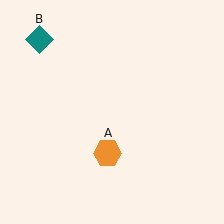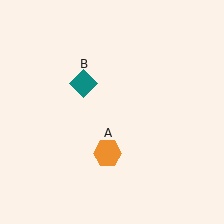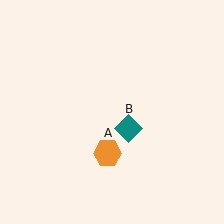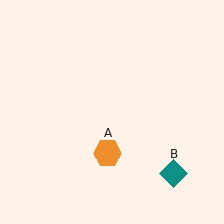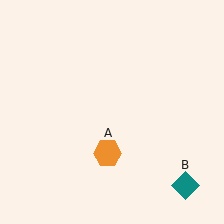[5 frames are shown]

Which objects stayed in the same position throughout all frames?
Orange hexagon (object A) remained stationary.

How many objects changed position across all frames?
1 object changed position: teal diamond (object B).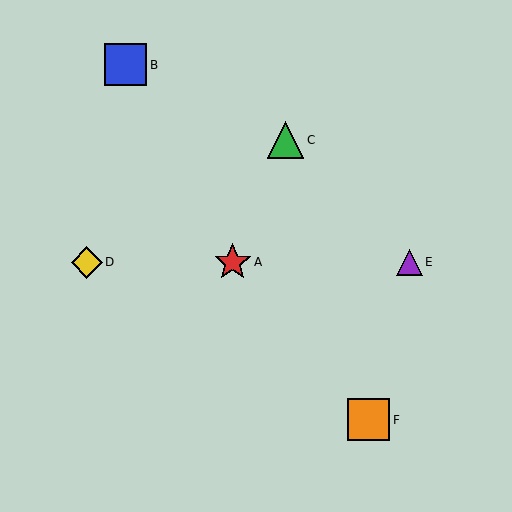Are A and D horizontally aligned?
Yes, both are at y≈262.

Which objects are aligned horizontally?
Objects A, D, E are aligned horizontally.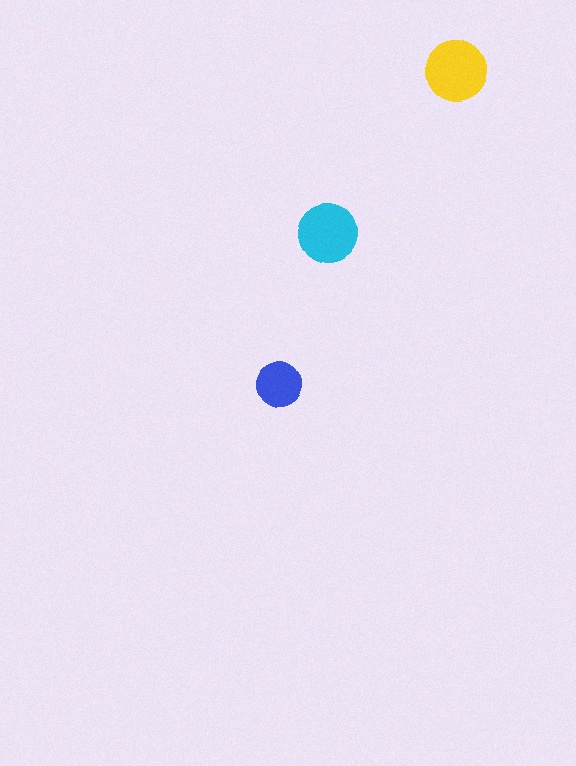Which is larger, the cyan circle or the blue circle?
The cyan one.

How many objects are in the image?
There are 3 objects in the image.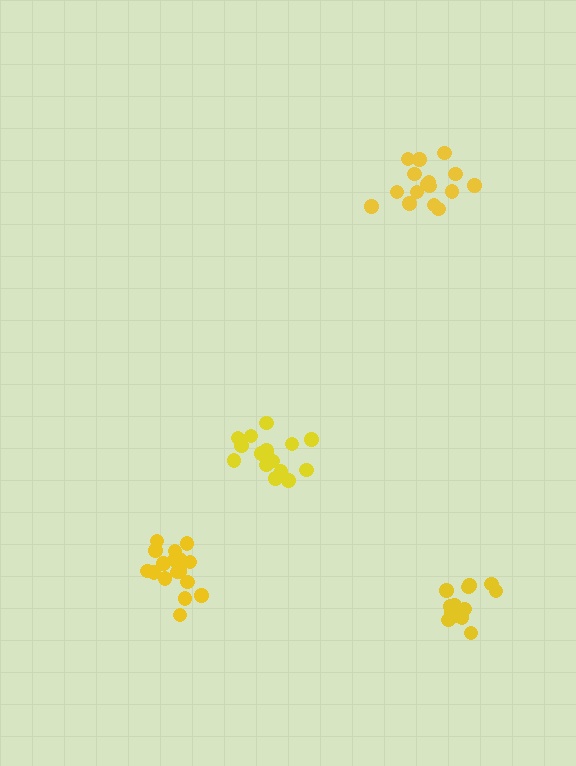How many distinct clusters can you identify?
There are 4 distinct clusters.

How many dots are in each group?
Group 1: 16 dots, Group 2: 15 dots, Group 3: 20 dots, Group 4: 16 dots (67 total).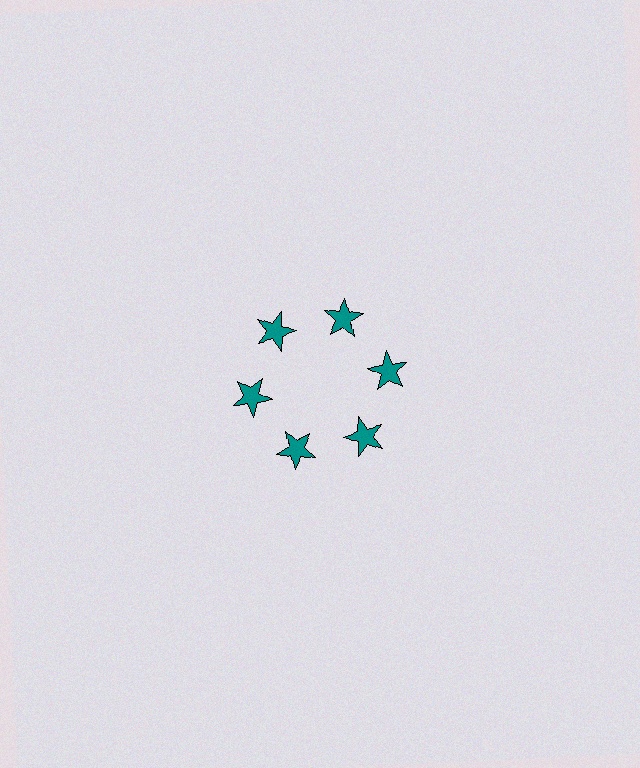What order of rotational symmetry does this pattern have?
This pattern has 6-fold rotational symmetry.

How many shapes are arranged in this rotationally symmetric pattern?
There are 6 shapes, arranged in 6 groups of 1.